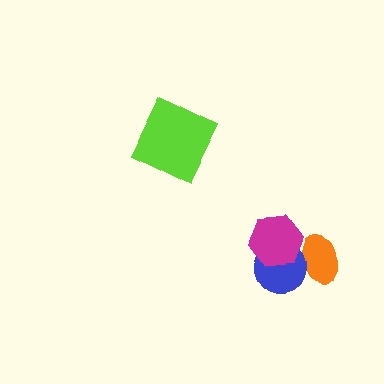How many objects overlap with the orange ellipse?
2 objects overlap with the orange ellipse.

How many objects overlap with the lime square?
0 objects overlap with the lime square.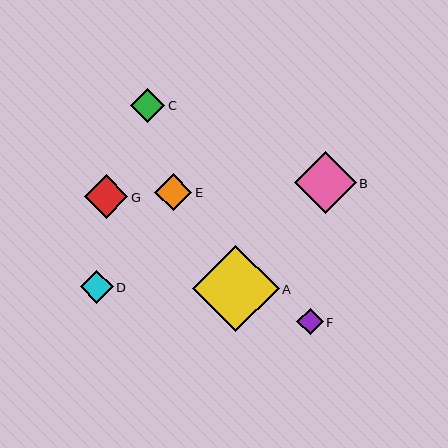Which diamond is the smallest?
Diamond F is the smallest with a size of approximately 26 pixels.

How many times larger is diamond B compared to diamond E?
Diamond B is approximately 1.7 times the size of diamond E.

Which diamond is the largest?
Diamond A is the largest with a size of approximately 86 pixels.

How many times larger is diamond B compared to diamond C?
Diamond B is approximately 1.8 times the size of diamond C.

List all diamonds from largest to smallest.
From largest to smallest: A, B, G, E, C, D, F.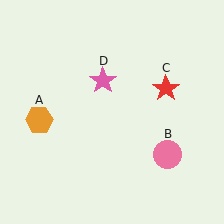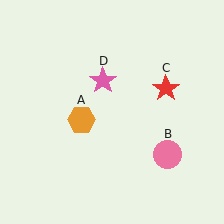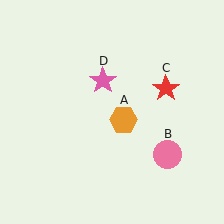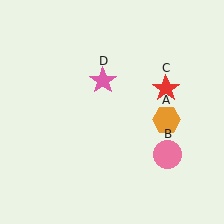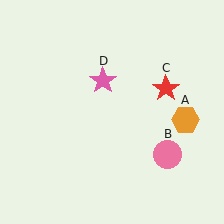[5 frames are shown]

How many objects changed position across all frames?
1 object changed position: orange hexagon (object A).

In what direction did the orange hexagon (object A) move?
The orange hexagon (object A) moved right.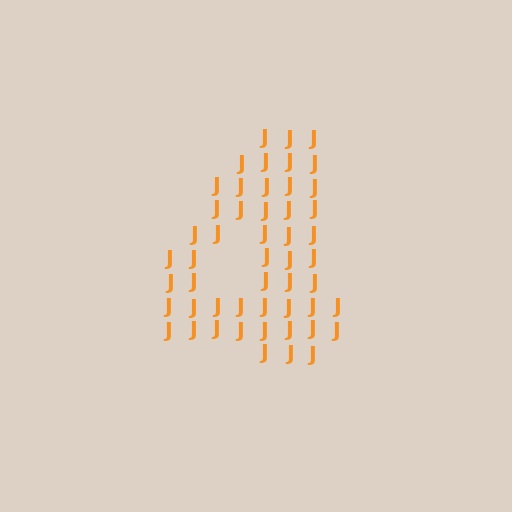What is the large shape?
The large shape is the digit 4.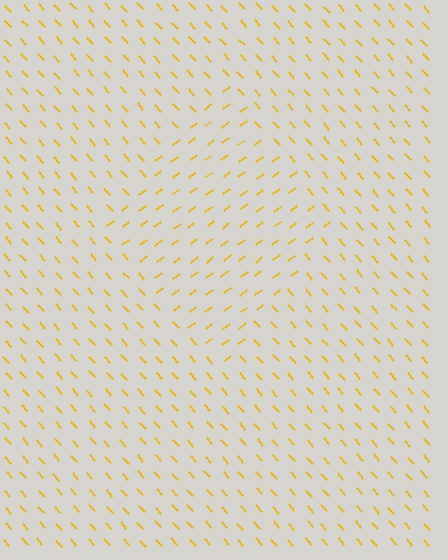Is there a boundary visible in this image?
Yes, there is a texture boundary formed by a change in line orientation.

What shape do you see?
I see a diamond.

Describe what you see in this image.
The image is filled with small yellow line segments. A diamond region in the image has lines oriented differently from the surrounding lines, creating a visible texture boundary.